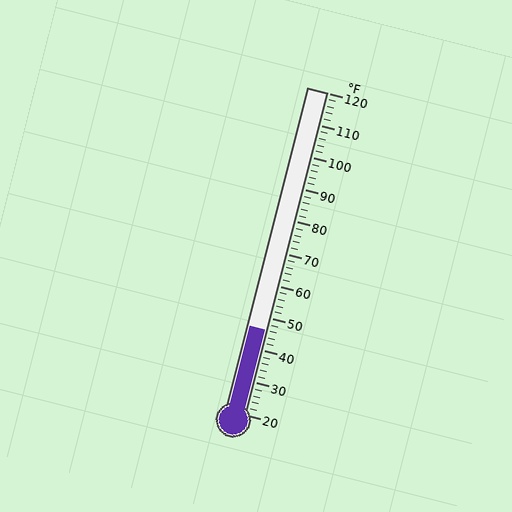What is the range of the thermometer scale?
The thermometer scale ranges from 20°F to 120°F.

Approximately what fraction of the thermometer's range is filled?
The thermometer is filled to approximately 25% of its range.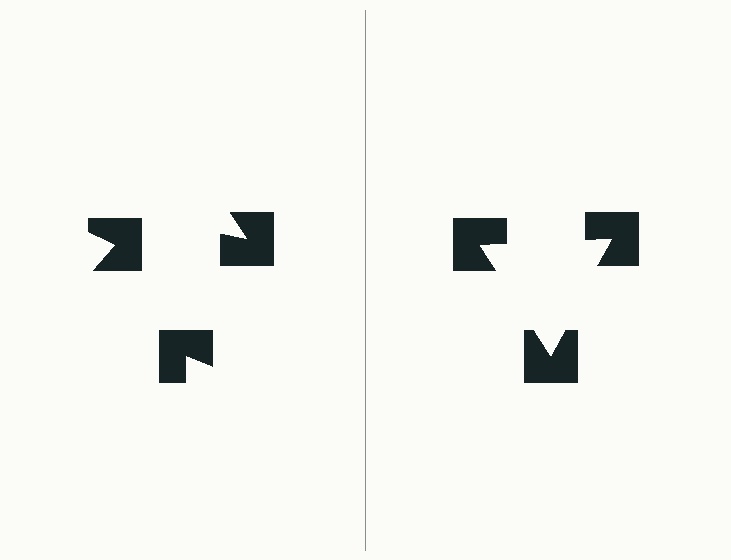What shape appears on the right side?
An illusory triangle.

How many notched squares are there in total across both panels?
6 — 3 on each side.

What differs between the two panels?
The notched squares are positioned identically on both sides; only the wedge orientations differ. On the right they align to a triangle; on the left they are misaligned.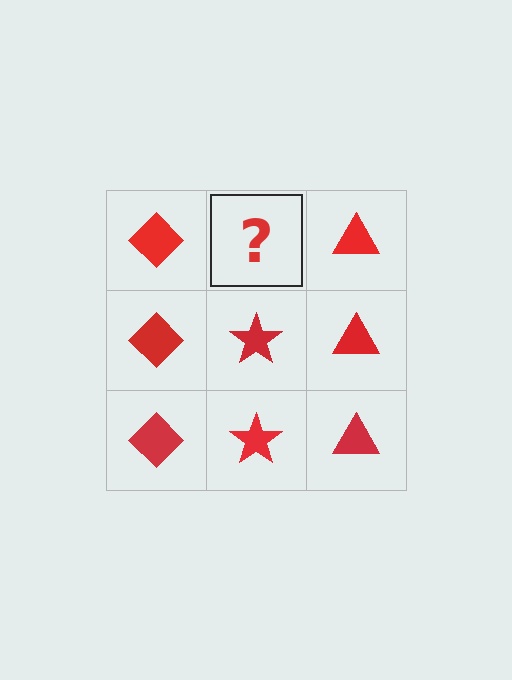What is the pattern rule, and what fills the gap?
The rule is that each column has a consistent shape. The gap should be filled with a red star.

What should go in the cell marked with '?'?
The missing cell should contain a red star.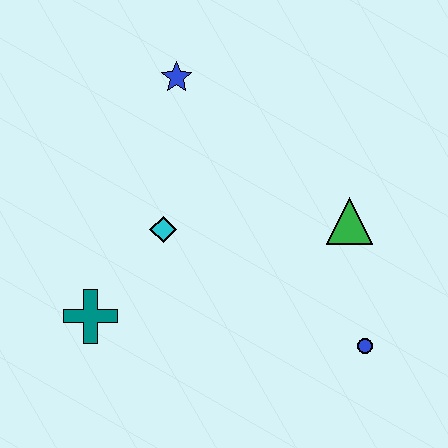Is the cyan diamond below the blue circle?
No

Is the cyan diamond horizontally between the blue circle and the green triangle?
No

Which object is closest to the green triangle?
The blue circle is closest to the green triangle.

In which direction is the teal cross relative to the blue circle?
The teal cross is to the left of the blue circle.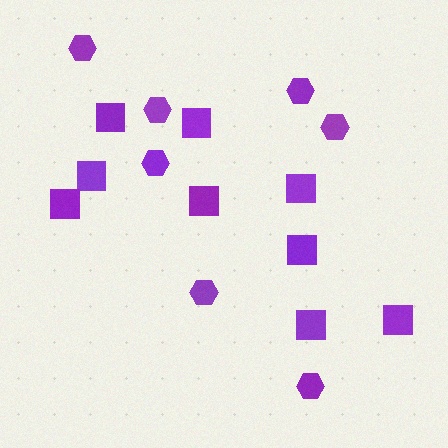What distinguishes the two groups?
There are 2 groups: one group of squares (9) and one group of hexagons (7).